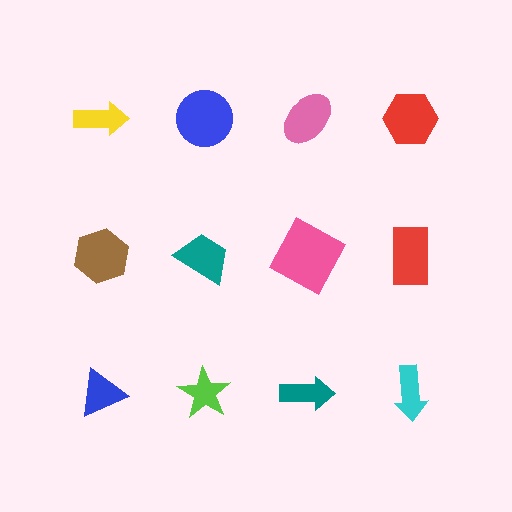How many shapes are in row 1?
4 shapes.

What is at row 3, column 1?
A blue triangle.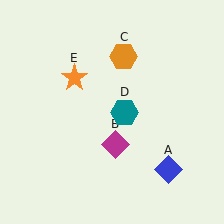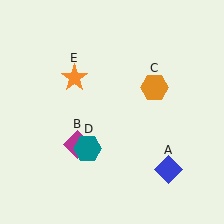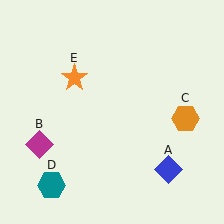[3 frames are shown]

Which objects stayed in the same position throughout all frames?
Blue diamond (object A) and orange star (object E) remained stationary.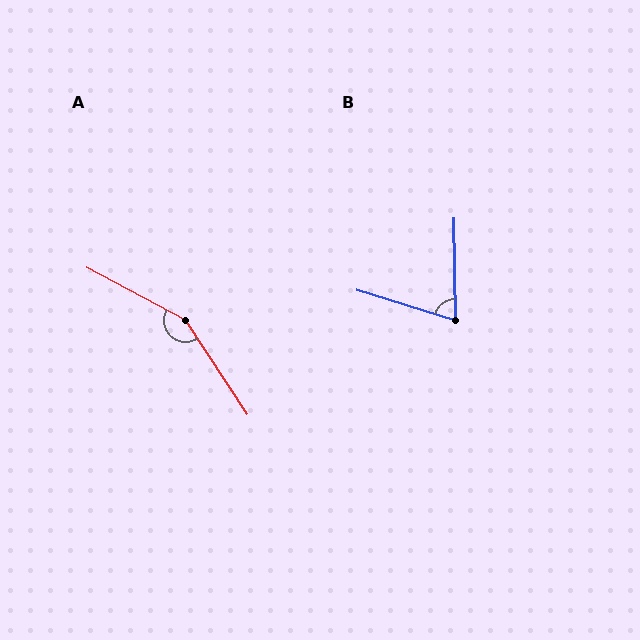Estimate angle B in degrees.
Approximately 72 degrees.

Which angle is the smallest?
B, at approximately 72 degrees.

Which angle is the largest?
A, at approximately 151 degrees.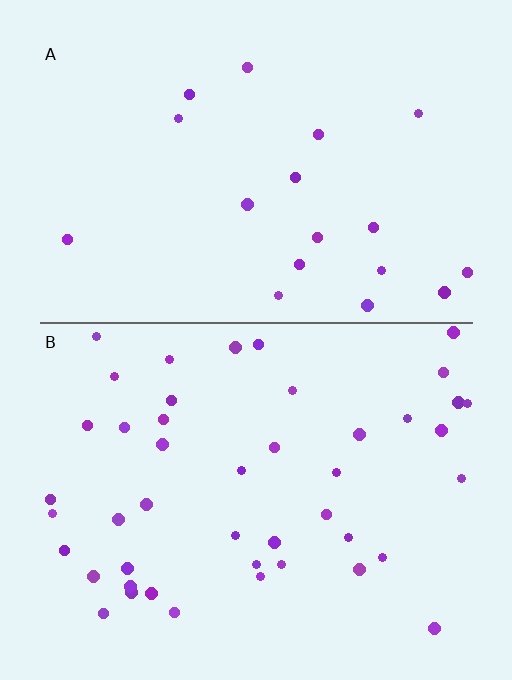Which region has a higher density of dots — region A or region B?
B (the bottom).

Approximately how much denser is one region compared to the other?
Approximately 2.4× — region B over region A.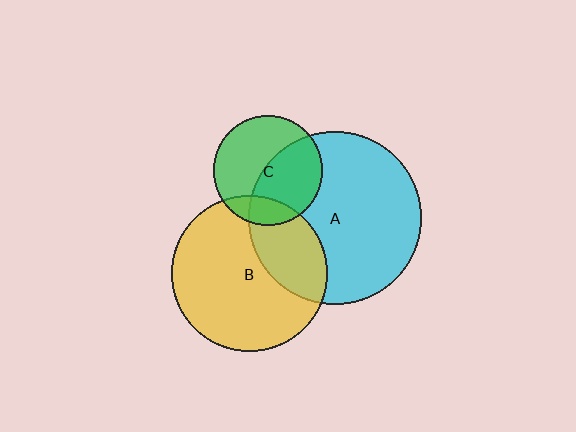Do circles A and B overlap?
Yes.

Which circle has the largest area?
Circle A (cyan).